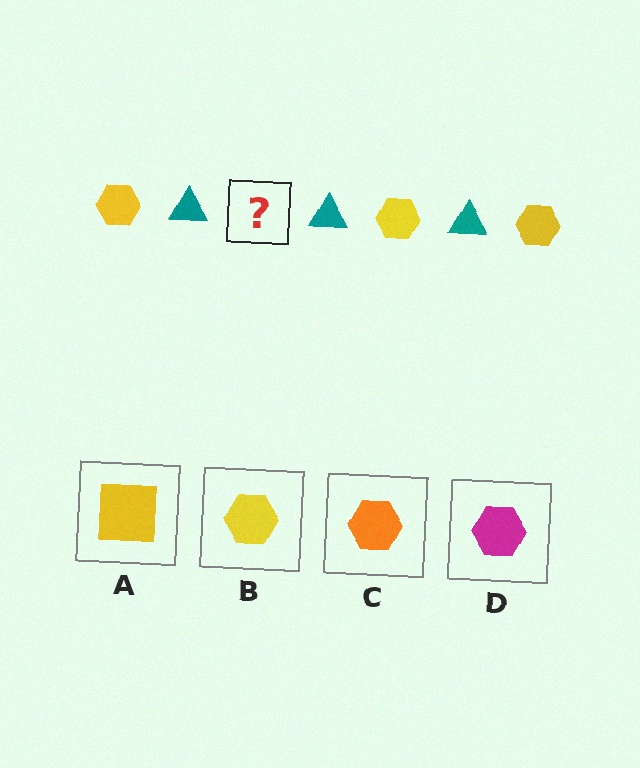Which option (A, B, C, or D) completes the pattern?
B.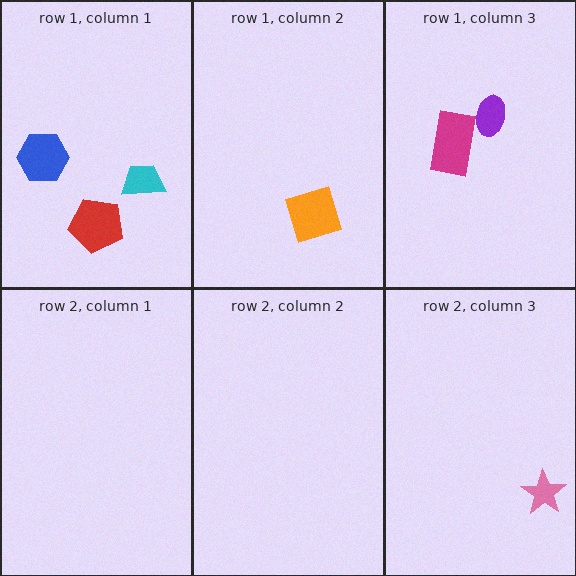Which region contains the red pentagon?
The row 1, column 1 region.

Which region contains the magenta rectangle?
The row 1, column 3 region.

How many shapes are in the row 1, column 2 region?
1.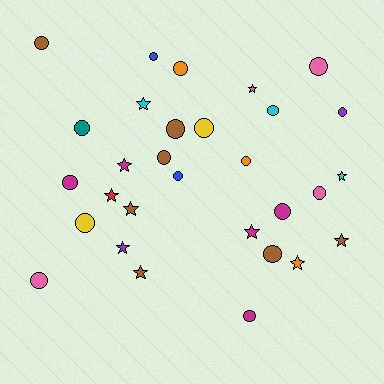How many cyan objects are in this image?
There are 3 cyan objects.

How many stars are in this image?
There are 11 stars.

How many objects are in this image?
There are 30 objects.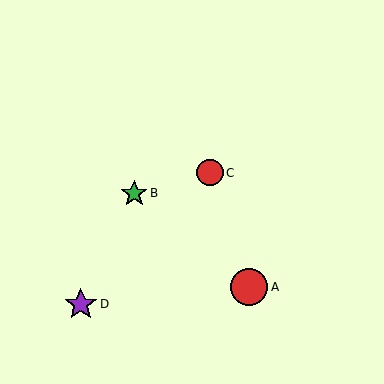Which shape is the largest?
The red circle (labeled A) is the largest.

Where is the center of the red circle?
The center of the red circle is at (210, 173).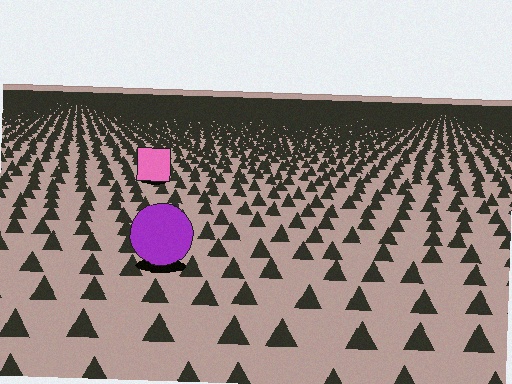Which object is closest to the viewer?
The purple circle is closest. The texture marks near it are larger and more spread out.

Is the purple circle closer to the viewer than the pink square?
Yes. The purple circle is closer — you can tell from the texture gradient: the ground texture is coarser near it.